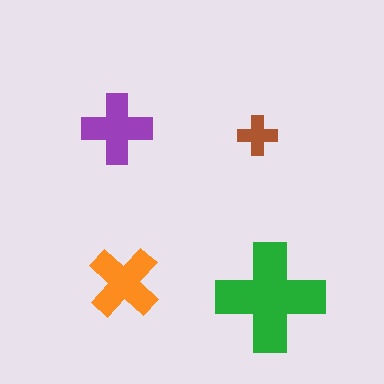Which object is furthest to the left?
The purple cross is leftmost.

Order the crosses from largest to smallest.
the green one, the orange one, the purple one, the brown one.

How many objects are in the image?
There are 4 objects in the image.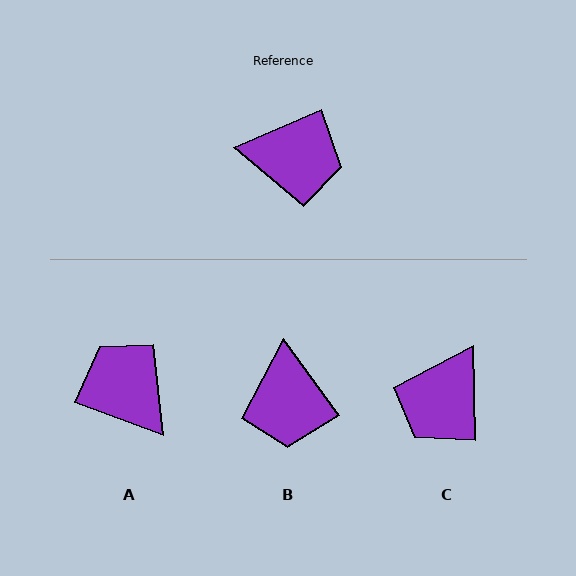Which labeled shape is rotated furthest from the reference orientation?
A, about 136 degrees away.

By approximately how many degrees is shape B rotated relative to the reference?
Approximately 78 degrees clockwise.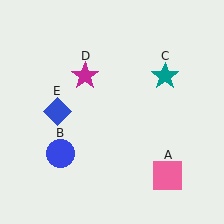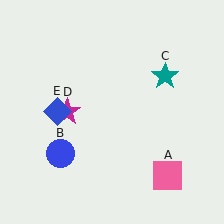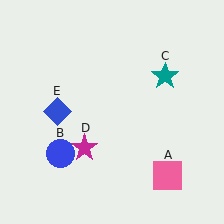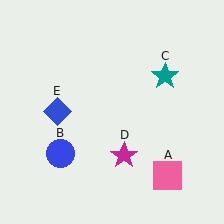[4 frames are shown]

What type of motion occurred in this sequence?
The magenta star (object D) rotated counterclockwise around the center of the scene.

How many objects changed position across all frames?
1 object changed position: magenta star (object D).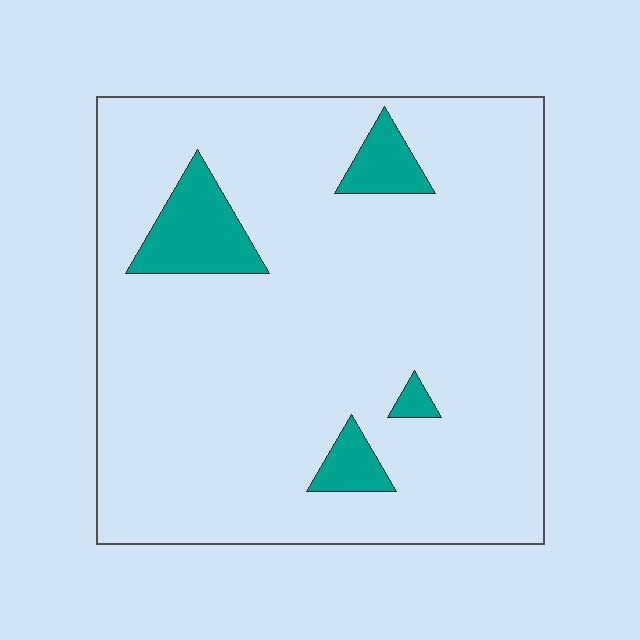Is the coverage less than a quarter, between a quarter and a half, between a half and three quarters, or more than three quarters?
Less than a quarter.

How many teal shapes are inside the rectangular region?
4.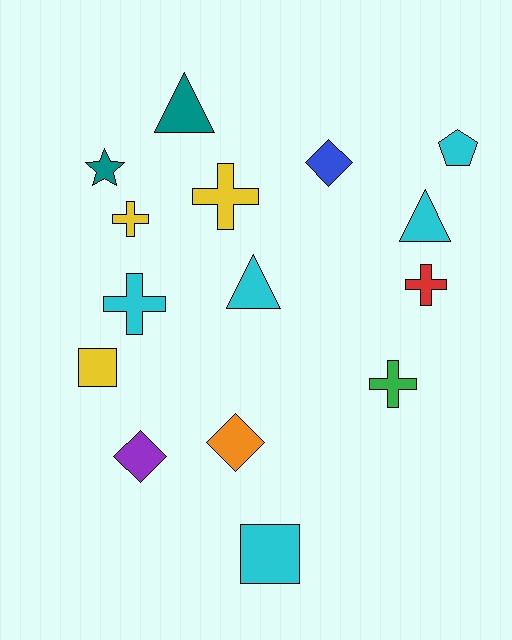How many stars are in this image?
There is 1 star.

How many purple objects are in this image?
There is 1 purple object.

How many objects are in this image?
There are 15 objects.